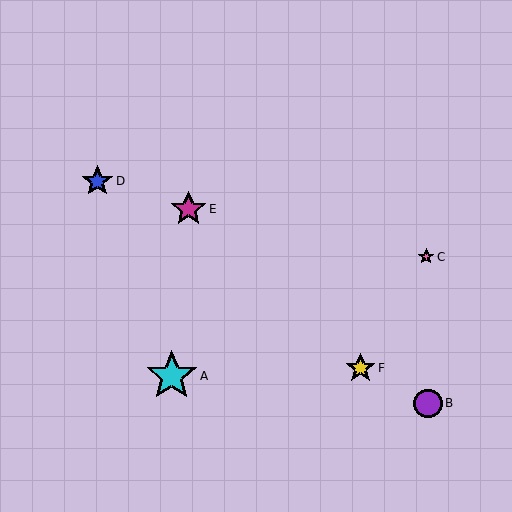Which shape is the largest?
The cyan star (labeled A) is the largest.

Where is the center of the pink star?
The center of the pink star is at (426, 257).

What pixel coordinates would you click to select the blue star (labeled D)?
Click at (97, 181) to select the blue star D.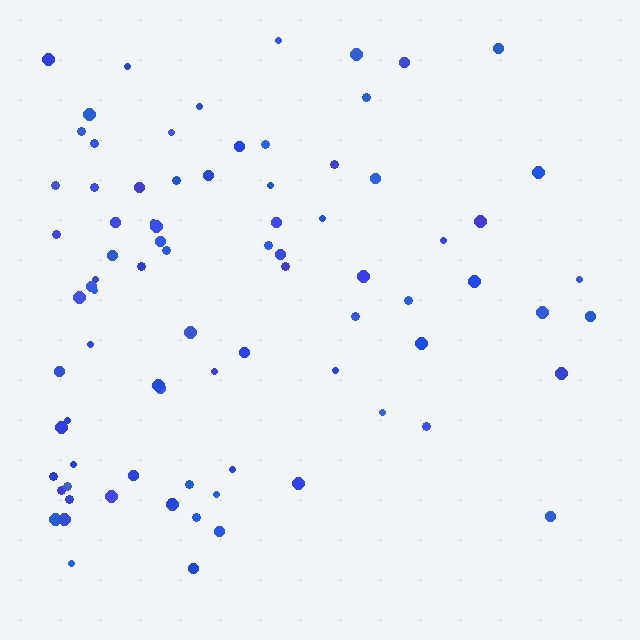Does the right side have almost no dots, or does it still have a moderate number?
Still a moderate number, just noticeably fewer than the left.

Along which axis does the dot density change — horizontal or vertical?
Horizontal.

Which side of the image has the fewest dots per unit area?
The right.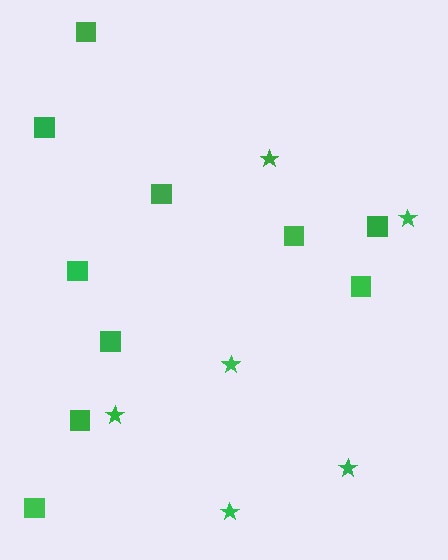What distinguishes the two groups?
There are 2 groups: one group of squares (10) and one group of stars (6).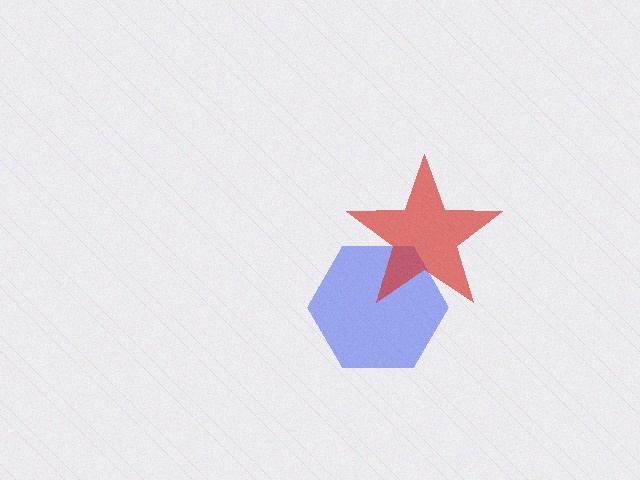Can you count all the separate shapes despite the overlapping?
Yes, there are 2 separate shapes.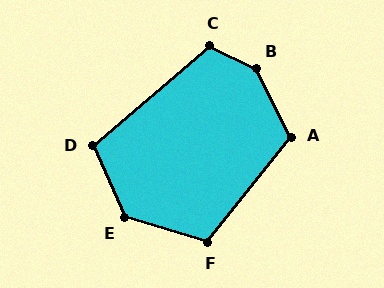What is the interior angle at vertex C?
Approximately 114 degrees (obtuse).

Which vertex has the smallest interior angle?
D, at approximately 106 degrees.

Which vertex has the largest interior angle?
B, at approximately 142 degrees.